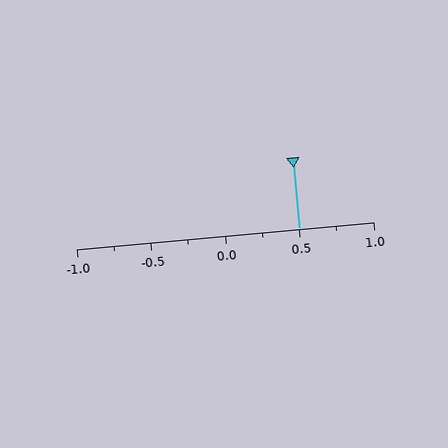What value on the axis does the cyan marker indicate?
The marker indicates approximately 0.5.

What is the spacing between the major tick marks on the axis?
The major ticks are spaced 0.5 apart.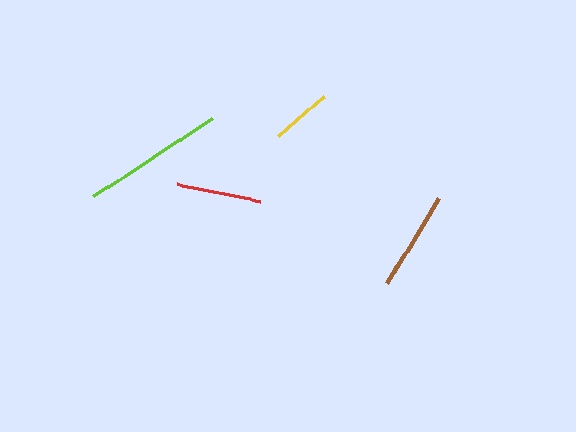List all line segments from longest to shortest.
From longest to shortest: lime, brown, red, yellow.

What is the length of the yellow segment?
The yellow segment is approximately 60 pixels long.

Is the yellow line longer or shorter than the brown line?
The brown line is longer than the yellow line.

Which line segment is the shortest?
The yellow line is the shortest at approximately 60 pixels.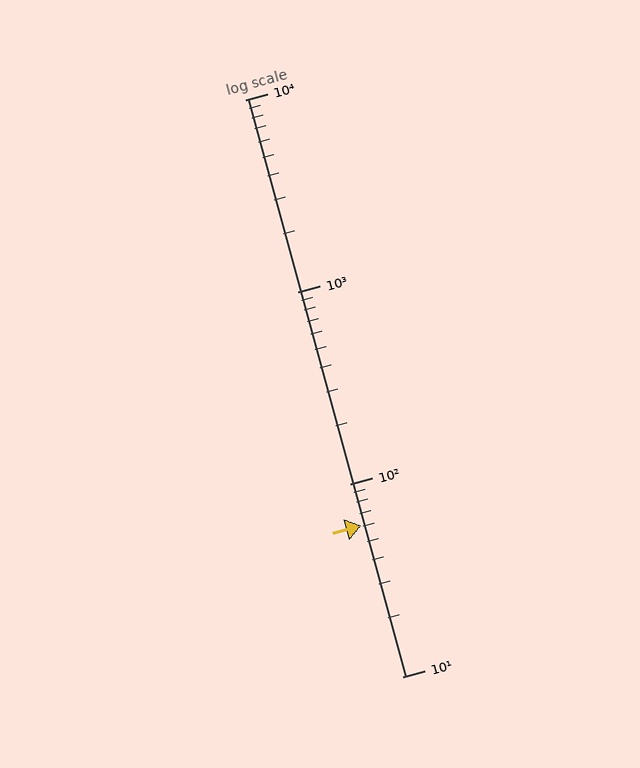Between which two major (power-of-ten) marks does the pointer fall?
The pointer is between 10 and 100.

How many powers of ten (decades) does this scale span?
The scale spans 3 decades, from 10 to 10000.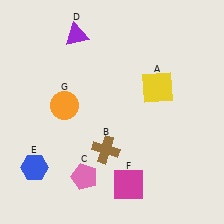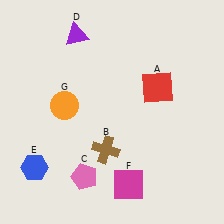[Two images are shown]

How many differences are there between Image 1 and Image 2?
There is 1 difference between the two images.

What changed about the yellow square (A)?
In Image 1, A is yellow. In Image 2, it changed to red.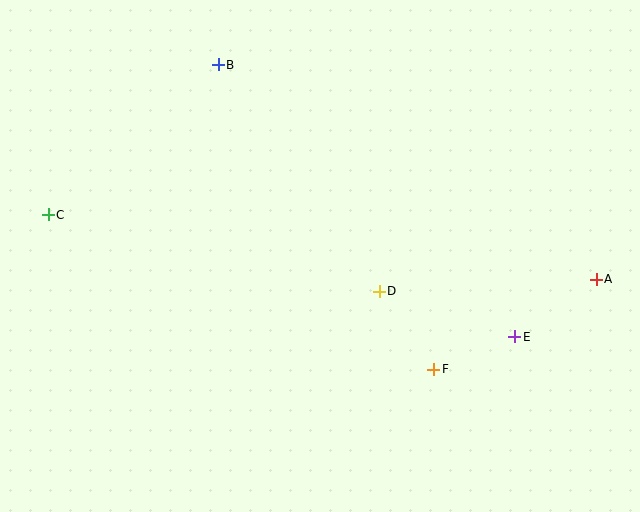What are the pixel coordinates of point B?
Point B is at (218, 65).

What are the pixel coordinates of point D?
Point D is at (379, 291).